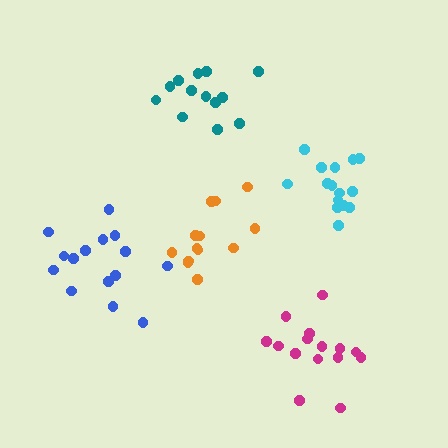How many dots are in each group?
Group 1: 13 dots, Group 2: 15 dots, Group 3: 13 dots, Group 4: 15 dots, Group 5: 16 dots (72 total).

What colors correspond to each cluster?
The clusters are colored: teal, blue, orange, magenta, cyan.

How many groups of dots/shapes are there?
There are 5 groups.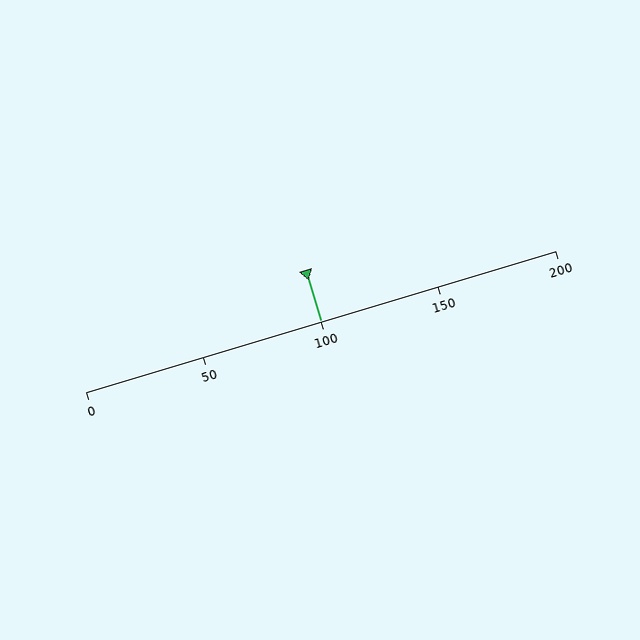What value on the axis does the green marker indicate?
The marker indicates approximately 100.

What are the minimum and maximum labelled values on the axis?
The axis runs from 0 to 200.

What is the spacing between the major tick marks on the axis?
The major ticks are spaced 50 apart.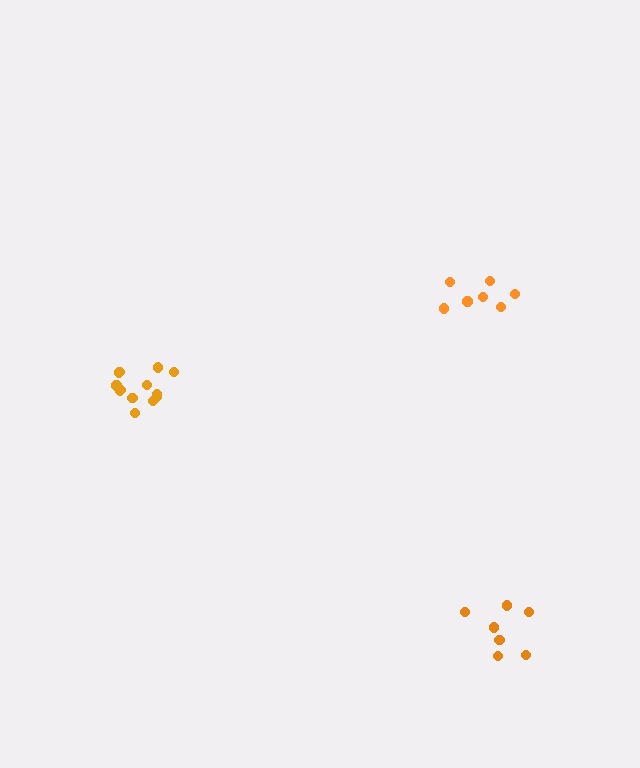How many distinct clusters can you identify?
There are 3 distinct clusters.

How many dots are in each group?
Group 1: 13 dots, Group 2: 7 dots, Group 3: 7 dots (27 total).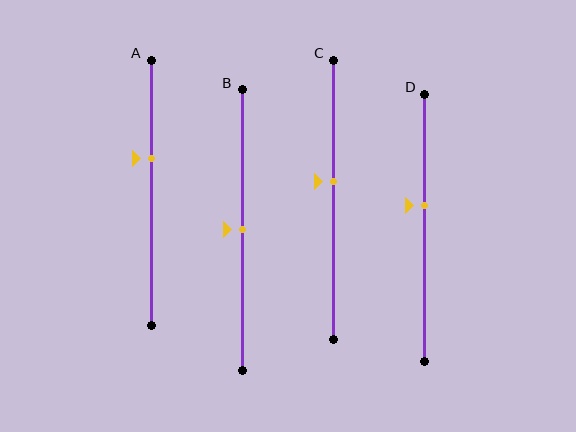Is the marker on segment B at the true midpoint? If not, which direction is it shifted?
Yes, the marker on segment B is at the true midpoint.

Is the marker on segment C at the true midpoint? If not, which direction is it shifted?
No, the marker on segment C is shifted upward by about 6% of the segment length.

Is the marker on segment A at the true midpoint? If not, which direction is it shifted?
No, the marker on segment A is shifted upward by about 13% of the segment length.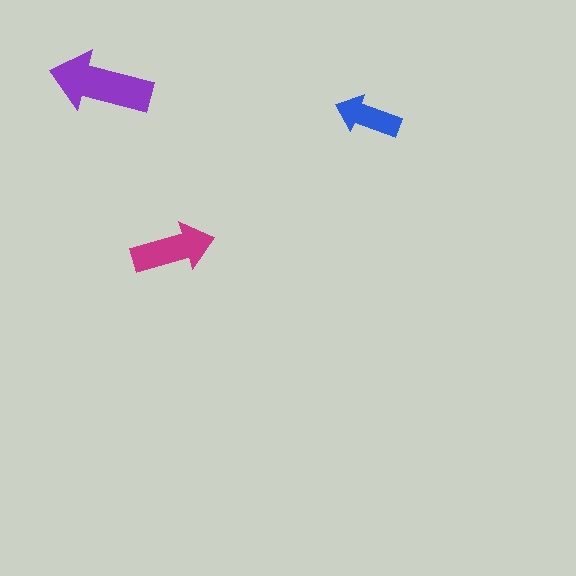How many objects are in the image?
There are 3 objects in the image.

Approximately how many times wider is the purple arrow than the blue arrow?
About 1.5 times wider.